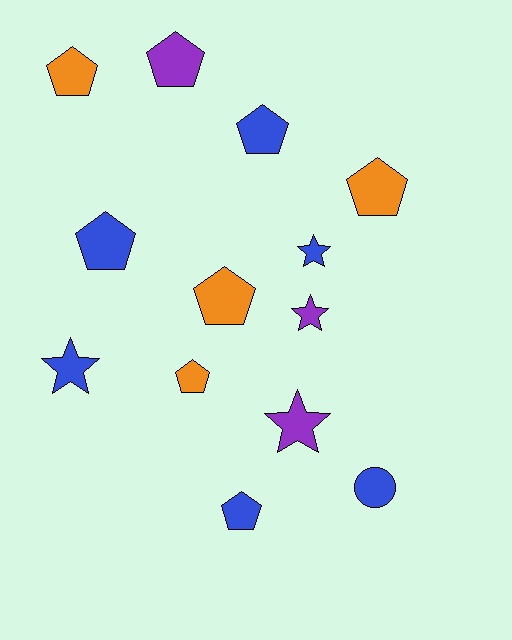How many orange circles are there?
There are no orange circles.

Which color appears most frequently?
Blue, with 6 objects.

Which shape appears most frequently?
Pentagon, with 8 objects.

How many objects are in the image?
There are 13 objects.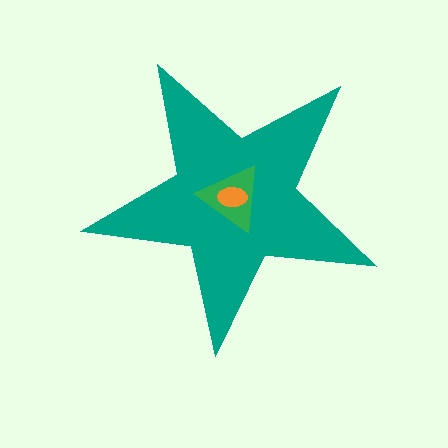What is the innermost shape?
The orange ellipse.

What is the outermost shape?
The teal star.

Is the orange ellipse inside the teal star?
Yes.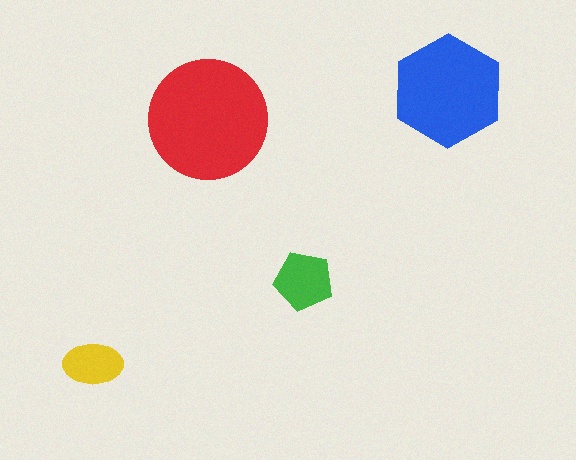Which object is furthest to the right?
The blue hexagon is rightmost.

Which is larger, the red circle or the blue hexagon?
The red circle.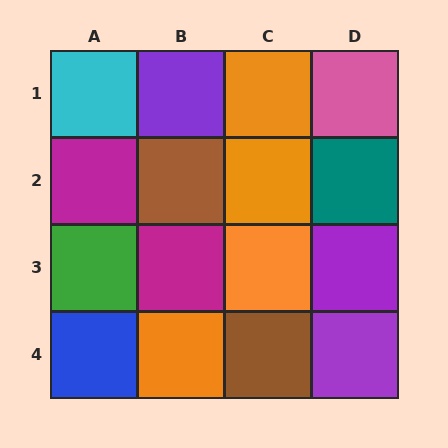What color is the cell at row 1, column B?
Purple.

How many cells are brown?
2 cells are brown.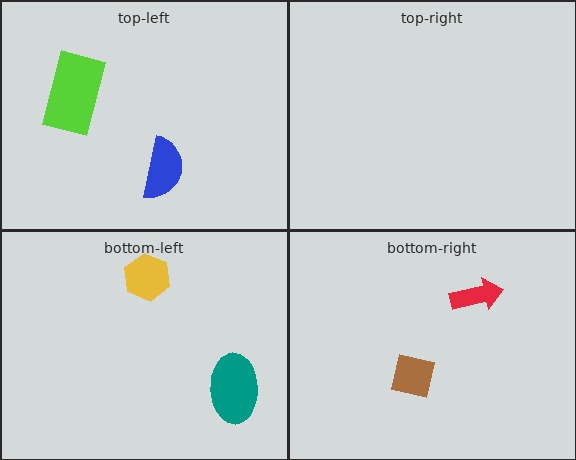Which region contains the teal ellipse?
The bottom-left region.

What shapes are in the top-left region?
The blue semicircle, the lime rectangle.